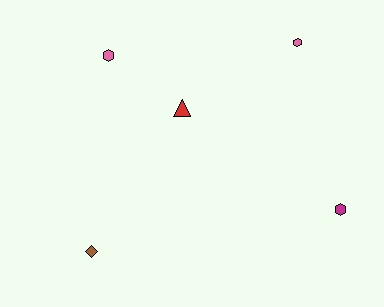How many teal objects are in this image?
There are no teal objects.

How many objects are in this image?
There are 5 objects.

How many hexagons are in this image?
There are 3 hexagons.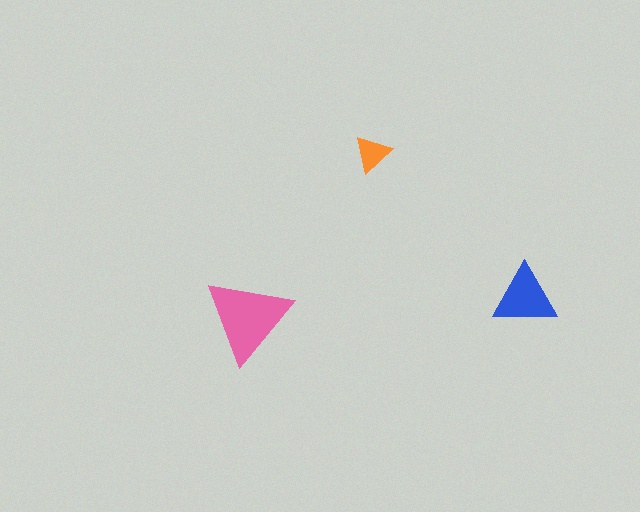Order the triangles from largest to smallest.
the pink one, the blue one, the orange one.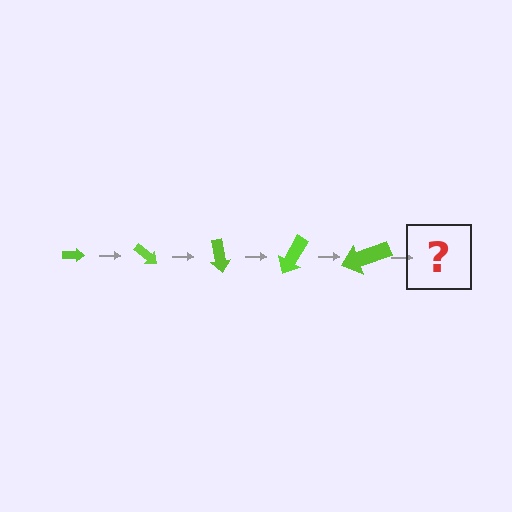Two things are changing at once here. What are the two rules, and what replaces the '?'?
The two rules are that the arrow grows larger each step and it rotates 40 degrees each step. The '?' should be an arrow, larger than the previous one and rotated 200 degrees from the start.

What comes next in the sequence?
The next element should be an arrow, larger than the previous one and rotated 200 degrees from the start.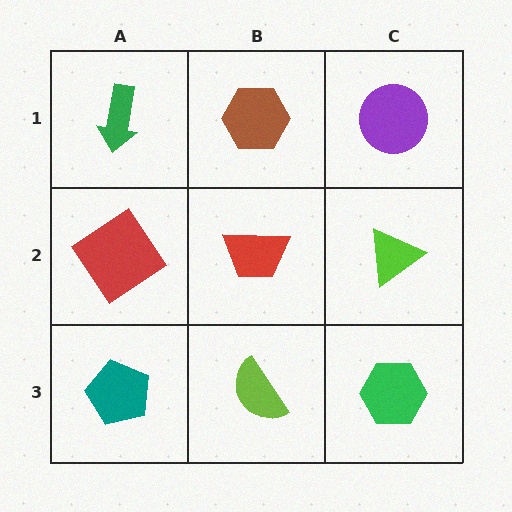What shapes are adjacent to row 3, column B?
A red trapezoid (row 2, column B), a teal pentagon (row 3, column A), a green hexagon (row 3, column C).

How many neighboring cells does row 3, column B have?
3.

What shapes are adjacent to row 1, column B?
A red trapezoid (row 2, column B), a green arrow (row 1, column A), a purple circle (row 1, column C).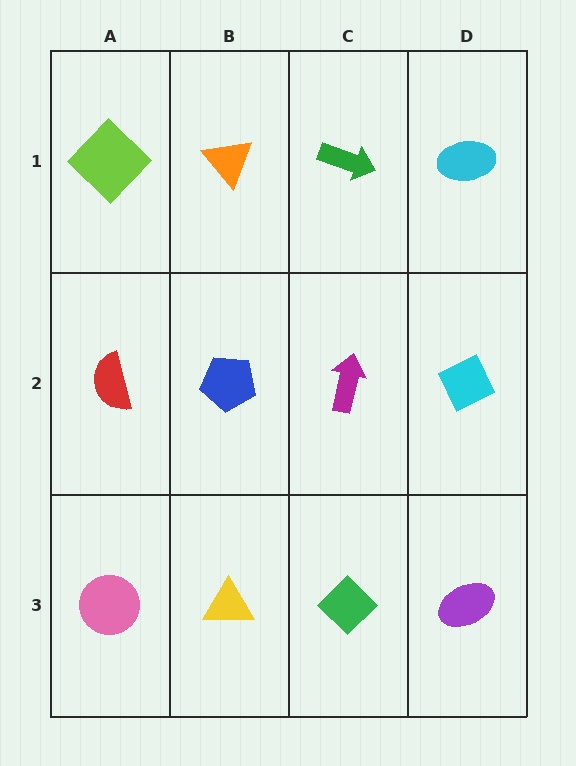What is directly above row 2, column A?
A lime diamond.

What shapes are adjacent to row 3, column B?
A blue pentagon (row 2, column B), a pink circle (row 3, column A), a green diamond (row 3, column C).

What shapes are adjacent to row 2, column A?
A lime diamond (row 1, column A), a pink circle (row 3, column A), a blue pentagon (row 2, column B).